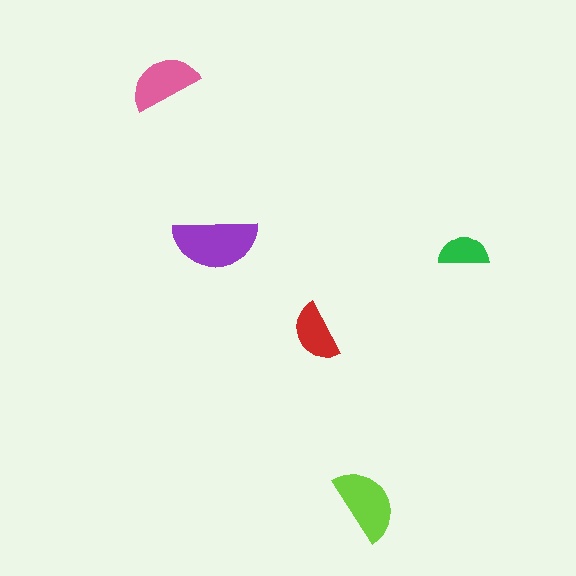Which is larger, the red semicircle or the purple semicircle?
The purple one.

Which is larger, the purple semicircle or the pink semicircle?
The purple one.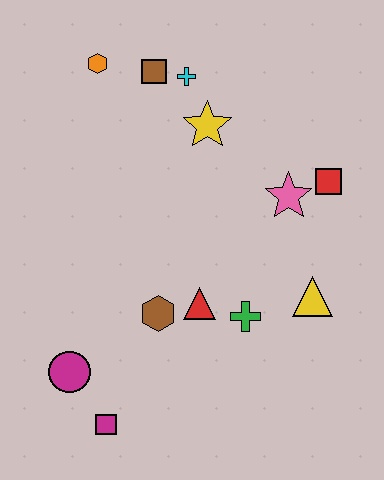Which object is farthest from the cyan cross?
The magenta square is farthest from the cyan cross.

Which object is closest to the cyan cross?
The brown square is closest to the cyan cross.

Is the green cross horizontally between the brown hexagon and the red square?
Yes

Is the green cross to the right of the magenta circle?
Yes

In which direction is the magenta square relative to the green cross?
The magenta square is to the left of the green cross.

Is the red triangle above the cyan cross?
No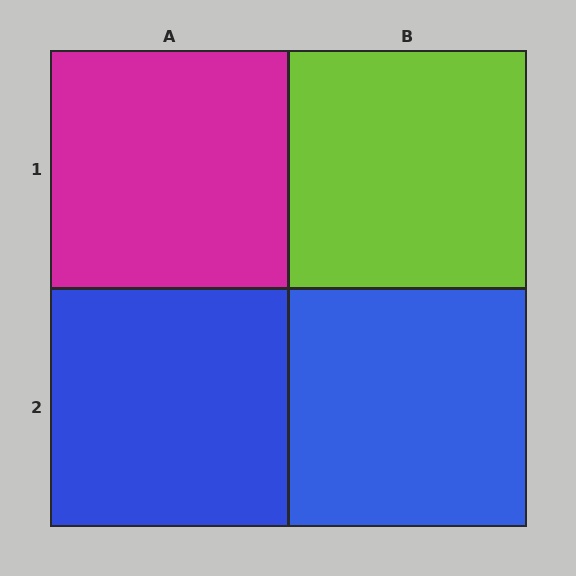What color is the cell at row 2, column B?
Blue.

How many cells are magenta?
1 cell is magenta.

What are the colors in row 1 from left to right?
Magenta, lime.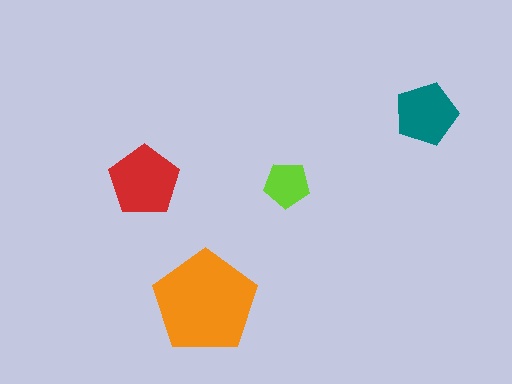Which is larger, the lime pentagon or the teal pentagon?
The teal one.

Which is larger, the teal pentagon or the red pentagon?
The red one.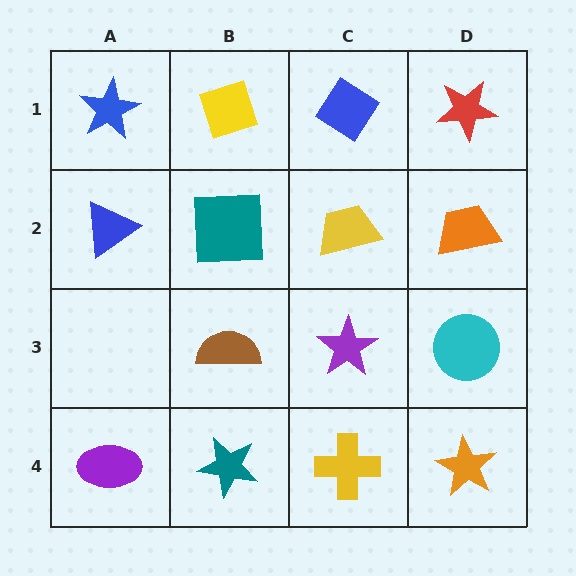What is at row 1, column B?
A yellow diamond.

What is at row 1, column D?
A red star.